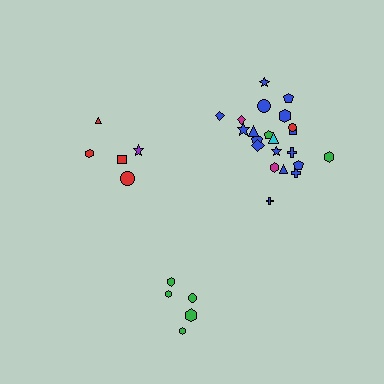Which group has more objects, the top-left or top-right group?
The top-right group.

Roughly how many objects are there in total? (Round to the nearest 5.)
Roughly 30 objects in total.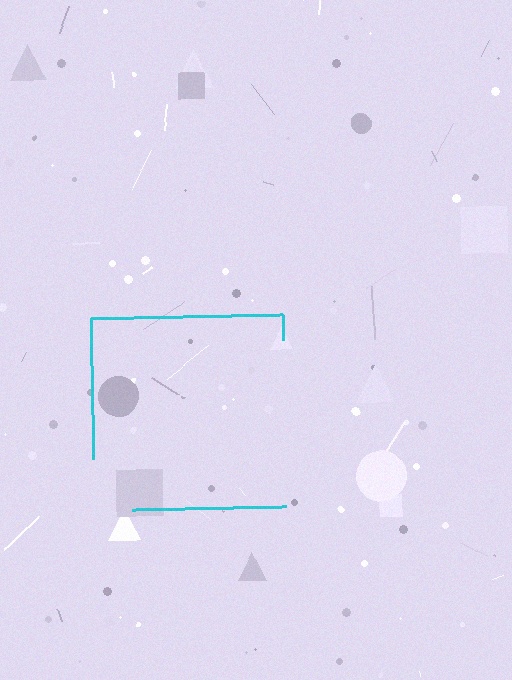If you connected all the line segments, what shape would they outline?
They would outline a square.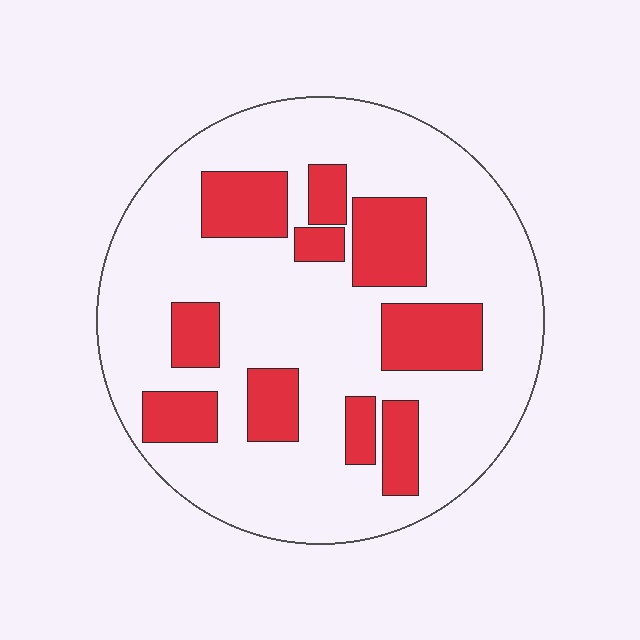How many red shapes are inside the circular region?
10.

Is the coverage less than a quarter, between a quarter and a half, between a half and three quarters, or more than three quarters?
Between a quarter and a half.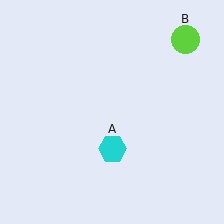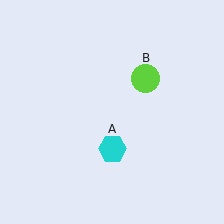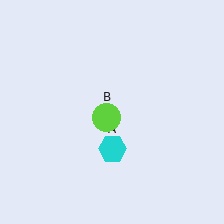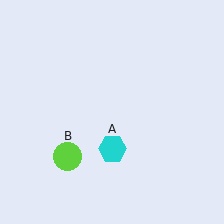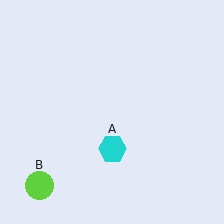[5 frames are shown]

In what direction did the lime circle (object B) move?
The lime circle (object B) moved down and to the left.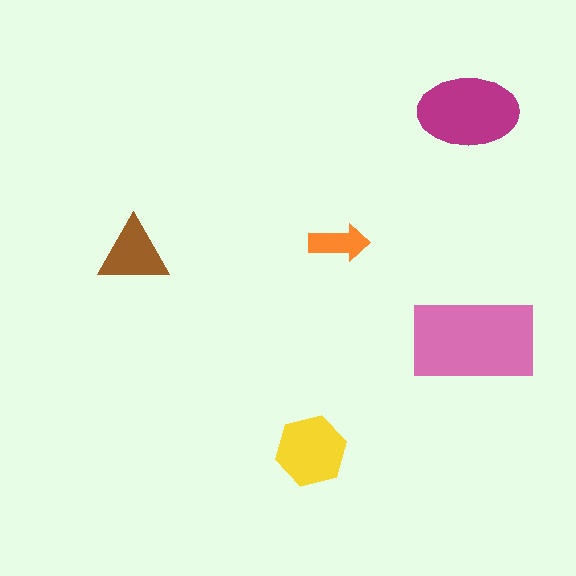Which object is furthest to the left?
The brown triangle is leftmost.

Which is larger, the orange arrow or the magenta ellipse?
The magenta ellipse.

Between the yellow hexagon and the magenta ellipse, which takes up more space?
The magenta ellipse.